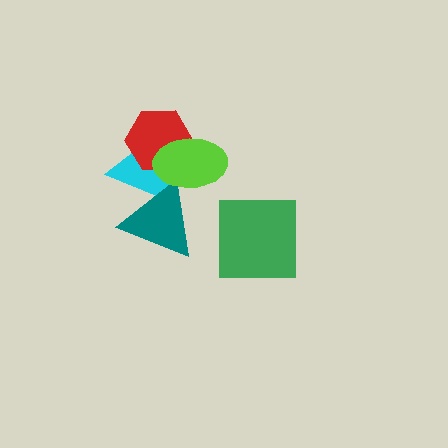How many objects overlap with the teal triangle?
2 objects overlap with the teal triangle.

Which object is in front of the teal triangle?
The lime ellipse is in front of the teal triangle.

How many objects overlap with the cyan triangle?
3 objects overlap with the cyan triangle.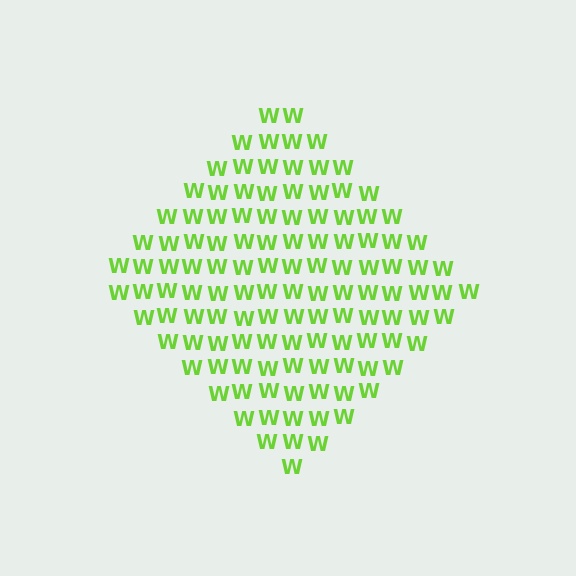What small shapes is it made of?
It is made of small letter W's.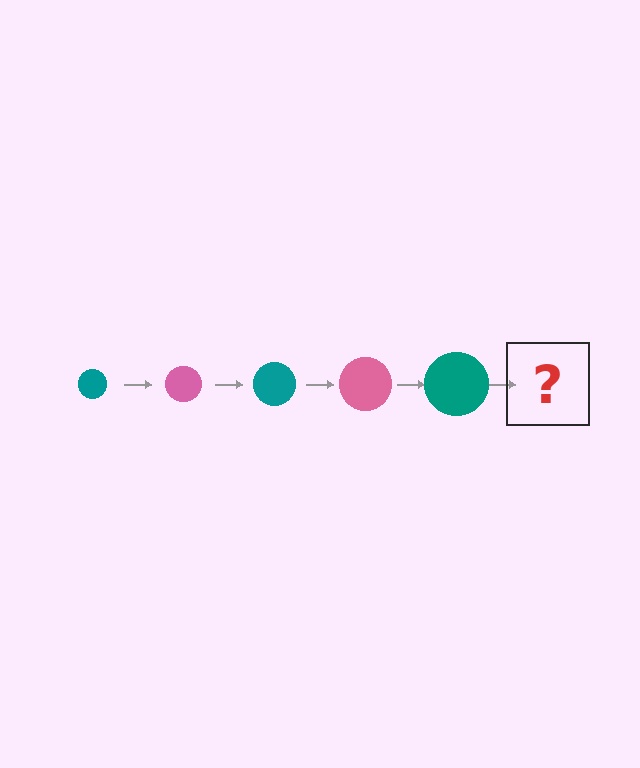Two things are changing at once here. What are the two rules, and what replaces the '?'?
The two rules are that the circle grows larger each step and the color cycles through teal and pink. The '?' should be a pink circle, larger than the previous one.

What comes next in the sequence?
The next element should be a pink circle, larger than the previous one.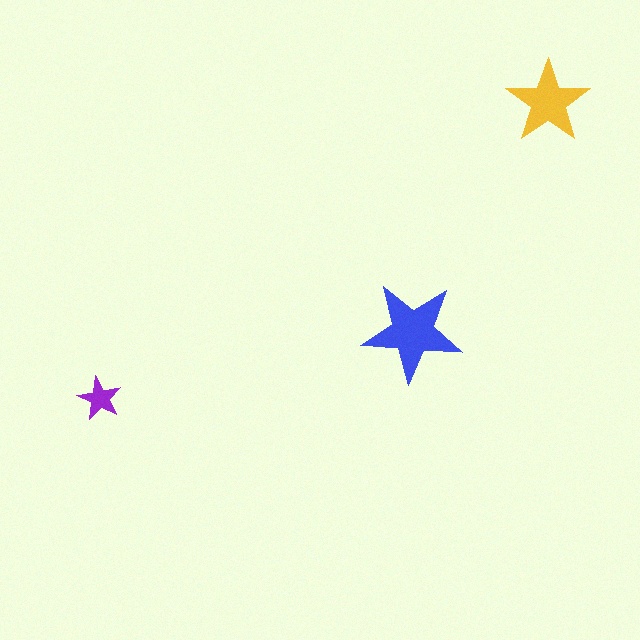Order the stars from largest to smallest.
the blue one, the yellow one, the purple one.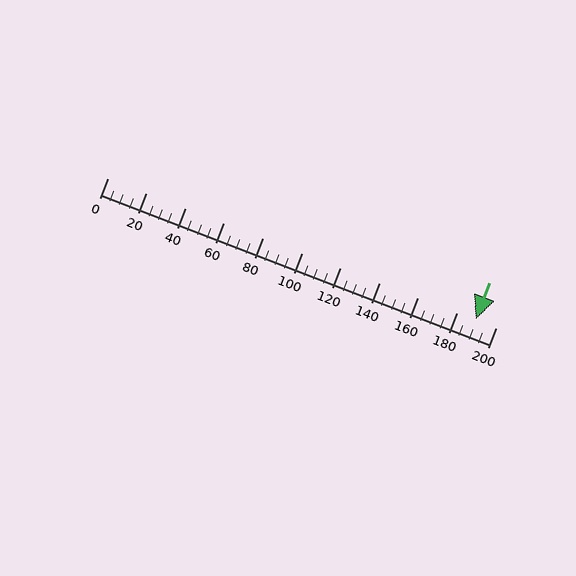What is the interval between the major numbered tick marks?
The major tick marks are spaced 20 units apart.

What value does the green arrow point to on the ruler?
The green arrow points to approximately 190.